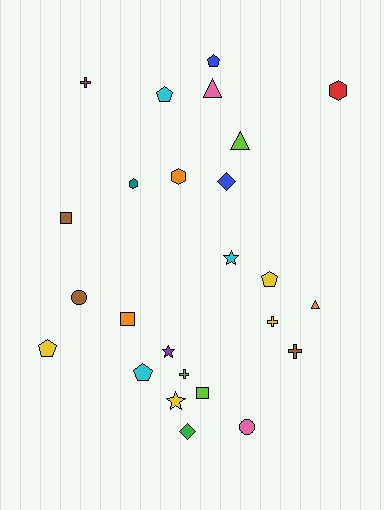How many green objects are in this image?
There is 1 green object.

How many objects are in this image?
There are 25 objects.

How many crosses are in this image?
There are 4 crosses.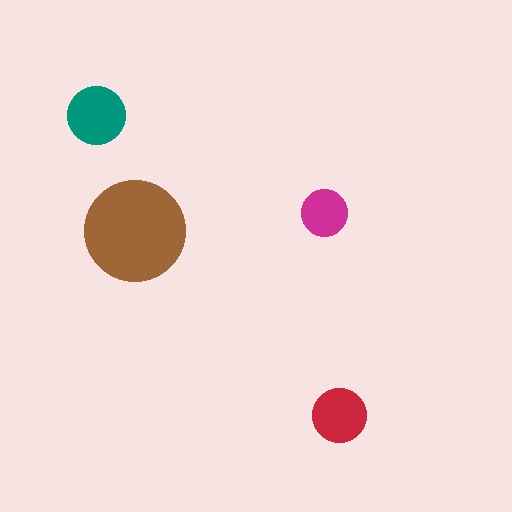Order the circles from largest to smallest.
the brown one, the teal one, the red one, the magenta one.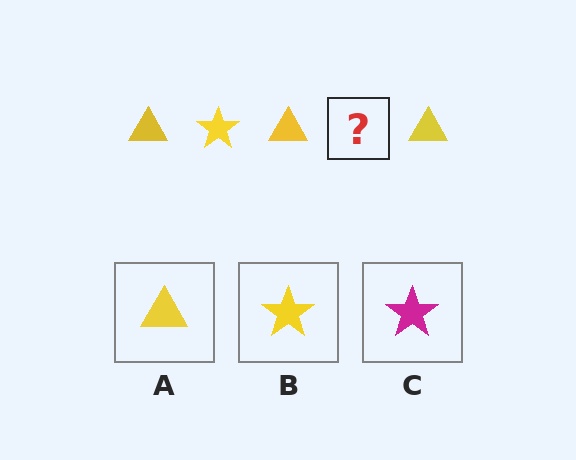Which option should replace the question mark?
Option B.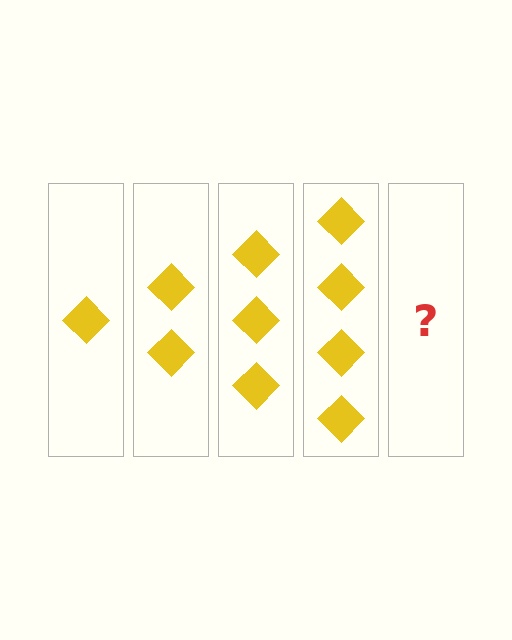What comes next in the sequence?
The next element should be 5 diamonds.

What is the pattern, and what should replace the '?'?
The pattern is that each step adds one more diamond. The '?' should be 5 diamonds.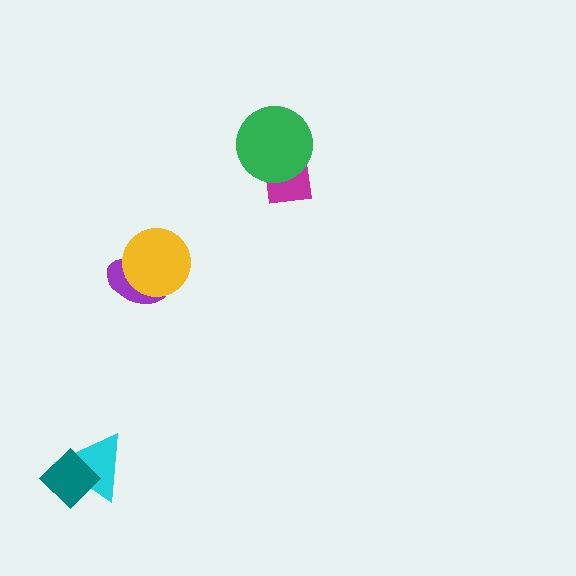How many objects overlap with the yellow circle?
1 object overlaps with the yellow circle.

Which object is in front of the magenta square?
The green circle is in front of the magenta square.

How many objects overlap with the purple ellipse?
1 object overlaps with the purple ellipse.